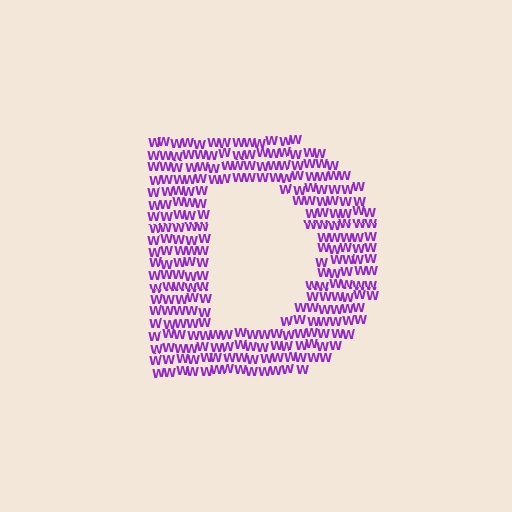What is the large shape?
The large shape is the letter D.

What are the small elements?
The small elements are letter W's.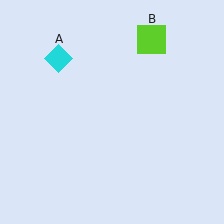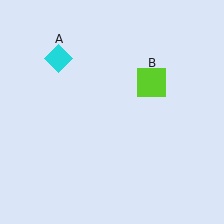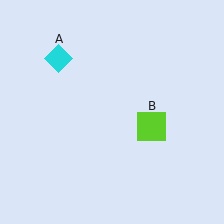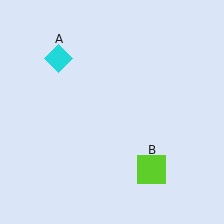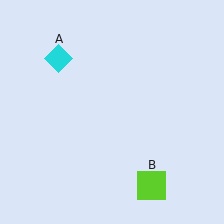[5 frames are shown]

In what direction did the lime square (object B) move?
The lime square (object B) moved down.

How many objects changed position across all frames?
1 object changed position: lime square (object B).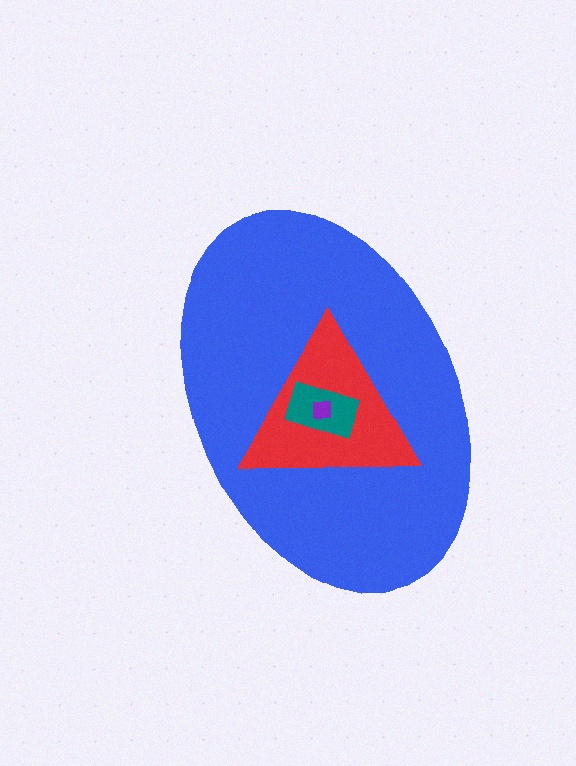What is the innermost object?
The purple square.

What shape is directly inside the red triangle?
The teal rectangle.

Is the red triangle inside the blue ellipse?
Yes.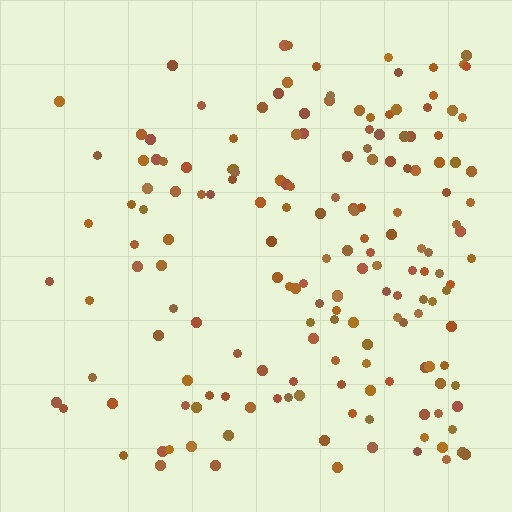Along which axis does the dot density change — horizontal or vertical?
Horizontal.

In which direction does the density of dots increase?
From left to right, with the right side densest.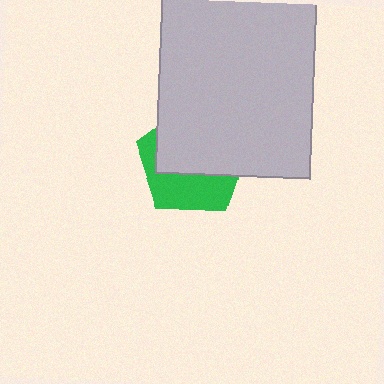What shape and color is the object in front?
The object in front is a light gray rectangle.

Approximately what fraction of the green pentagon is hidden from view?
Roughly 60% of the green pentagon is hidden behind the light gray rectangle.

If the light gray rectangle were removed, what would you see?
You would see the complete green pentagon.